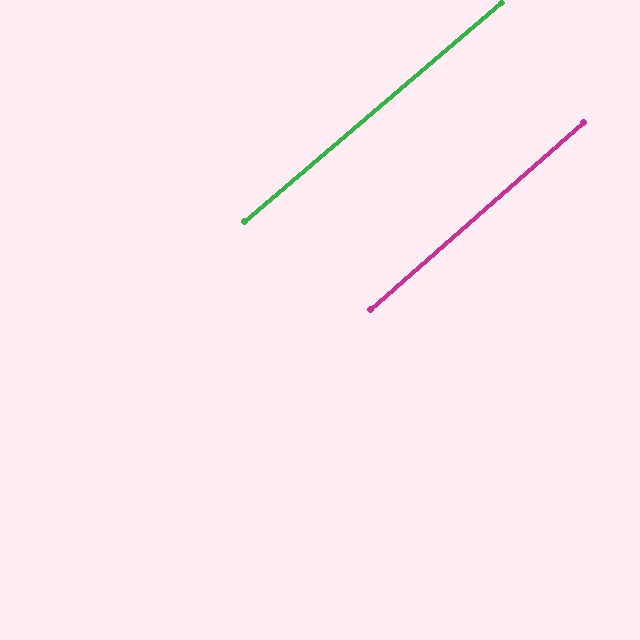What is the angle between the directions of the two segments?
Approximately 1 degree.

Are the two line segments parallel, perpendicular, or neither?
Parallel — their directions differ by only 0.7°.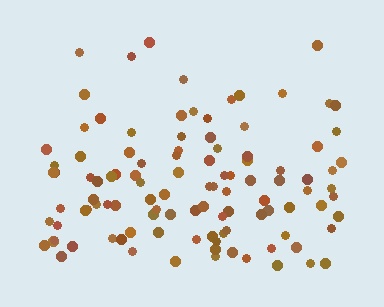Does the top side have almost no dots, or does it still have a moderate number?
Still a moderate number, just noticeably fewer than the bottom.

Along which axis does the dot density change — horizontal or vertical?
Vertical.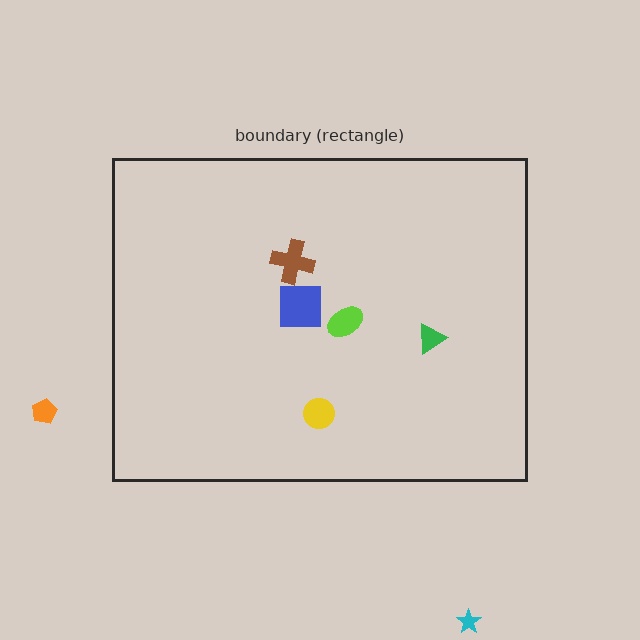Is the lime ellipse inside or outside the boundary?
Inside.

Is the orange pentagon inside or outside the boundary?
Outside.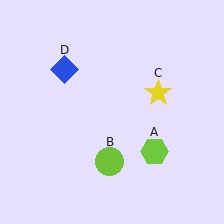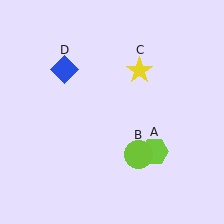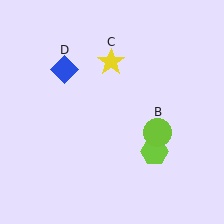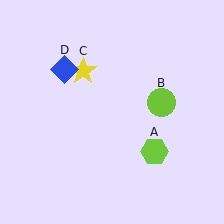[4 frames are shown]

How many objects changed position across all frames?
2 objects changed position: lime circle (object B), yellow star (object C).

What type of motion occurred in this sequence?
The lime circle (object B), yellow star (object C) rotated counterclockwise around the center of the scene.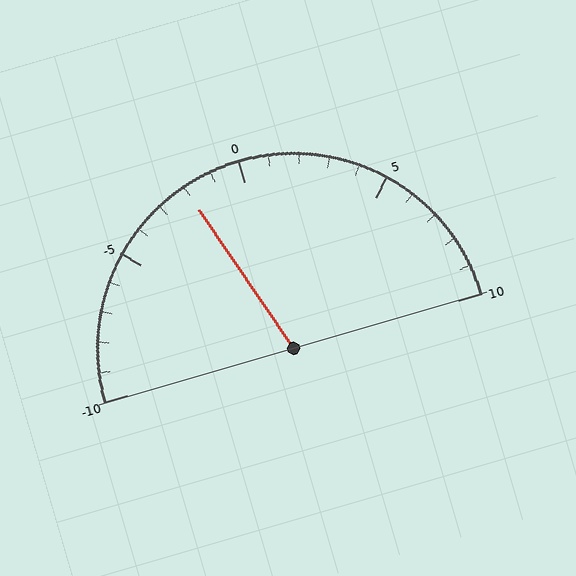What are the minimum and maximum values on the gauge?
The gauge ranges from -10 to 10.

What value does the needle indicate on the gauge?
The needle indicates approximately -2.